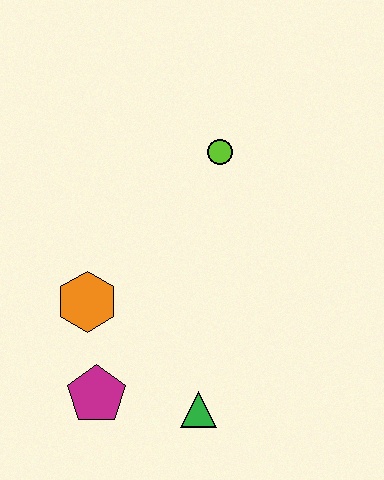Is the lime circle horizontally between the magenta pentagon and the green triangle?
No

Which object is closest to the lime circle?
The orange hexagon is closest to the lime circle.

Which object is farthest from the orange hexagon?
The lime circle is farthest from the orange hexagon.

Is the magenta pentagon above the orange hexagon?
No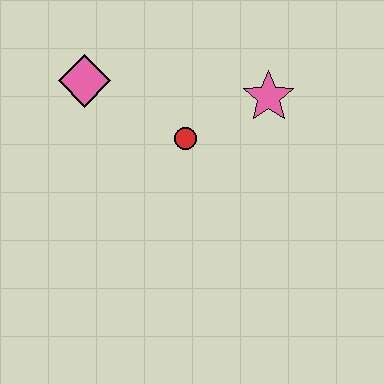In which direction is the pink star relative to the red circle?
The pink star is to the right of the red circle.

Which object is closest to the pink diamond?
The red circle is closest to the pink diamond.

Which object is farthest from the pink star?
The pink diamond is farthest from the pink star.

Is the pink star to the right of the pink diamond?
Yes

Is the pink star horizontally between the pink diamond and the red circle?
No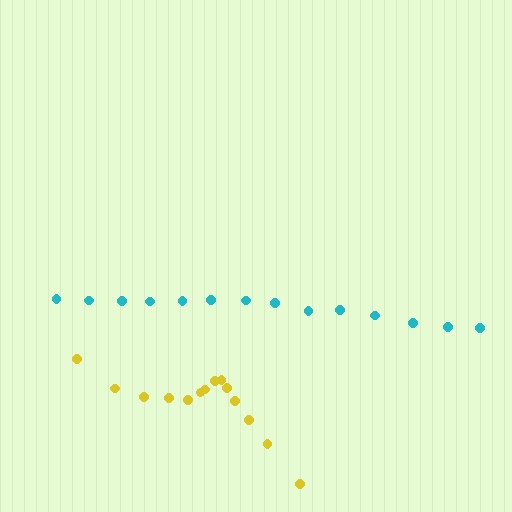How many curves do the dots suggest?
There are 2 distinct paths.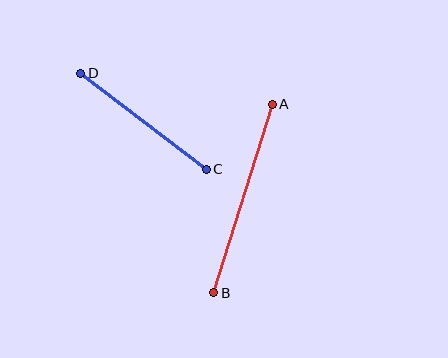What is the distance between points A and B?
The distance is approximately 198 pixels.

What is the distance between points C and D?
The distance is approximately 158 pixels.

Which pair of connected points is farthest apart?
Points A and B are farthest apart.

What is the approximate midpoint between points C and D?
The midpoint is at approximately (144, 121) pixels.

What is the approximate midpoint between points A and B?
The midpoint is at approximately (243, 199) pixels.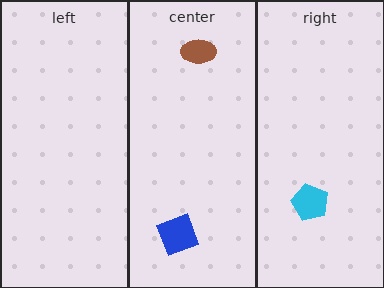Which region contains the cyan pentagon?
The right region.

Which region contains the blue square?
The center region.